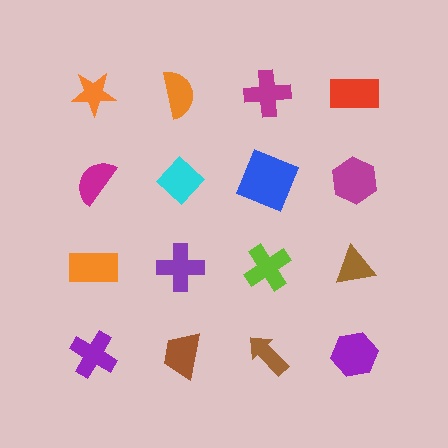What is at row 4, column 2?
A brown trapezoid.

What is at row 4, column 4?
A purple hexagon.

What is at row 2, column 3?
A blue square.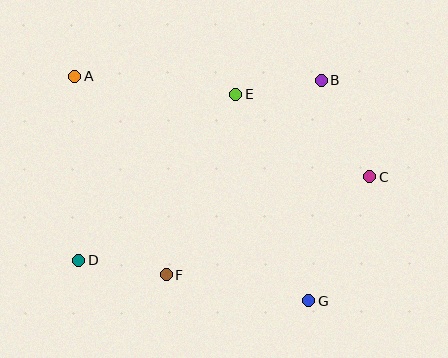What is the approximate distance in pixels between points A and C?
The distance between A and C is approximately 311 pixels.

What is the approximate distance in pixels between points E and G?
The distance between E and G is approximately 219 pixels.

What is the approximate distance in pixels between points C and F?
The distance between C and F is approximately 226 pixels.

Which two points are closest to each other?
Points B and E are closest to each other.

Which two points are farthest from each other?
Points A and G are farthest from each other.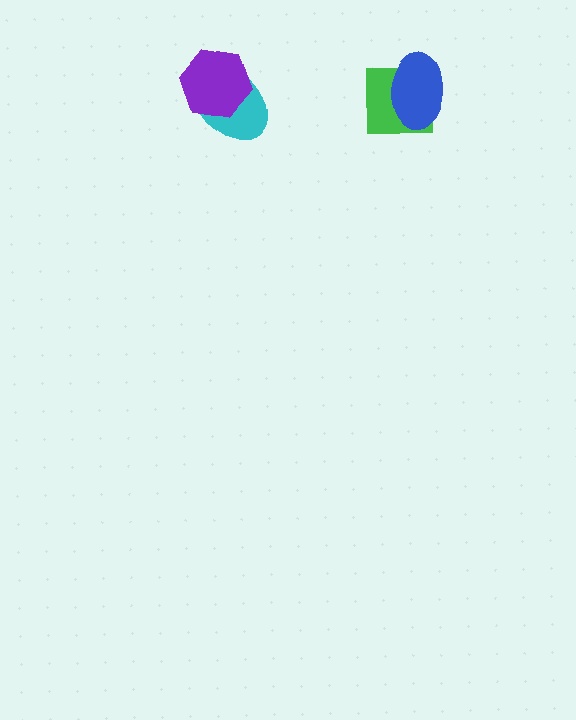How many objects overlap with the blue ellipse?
1 object overlaps with the blue ellipse.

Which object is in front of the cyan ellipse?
The purple hexagon is in front of the cyan ellipse.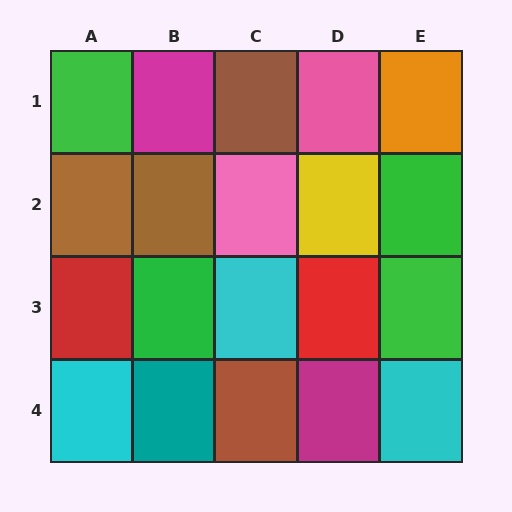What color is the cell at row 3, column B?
Green.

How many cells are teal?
1 cell is teal.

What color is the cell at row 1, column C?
Brown.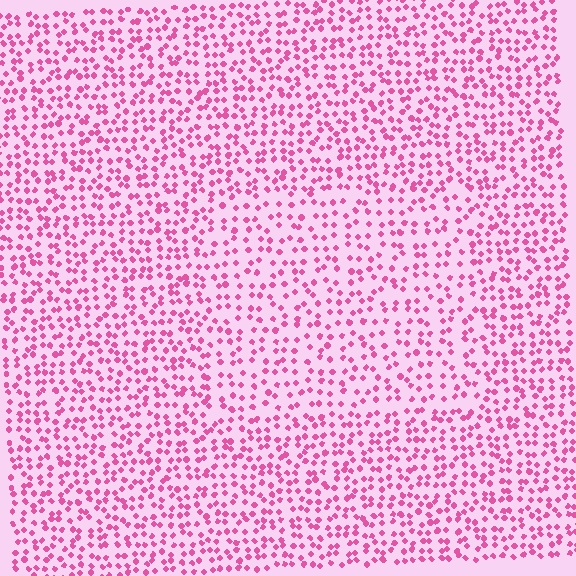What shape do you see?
I see a rectangle.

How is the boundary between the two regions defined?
The boundary is defined by a change in element density (approximately 1.5x ratio). All elements are the same color, size, and shape.